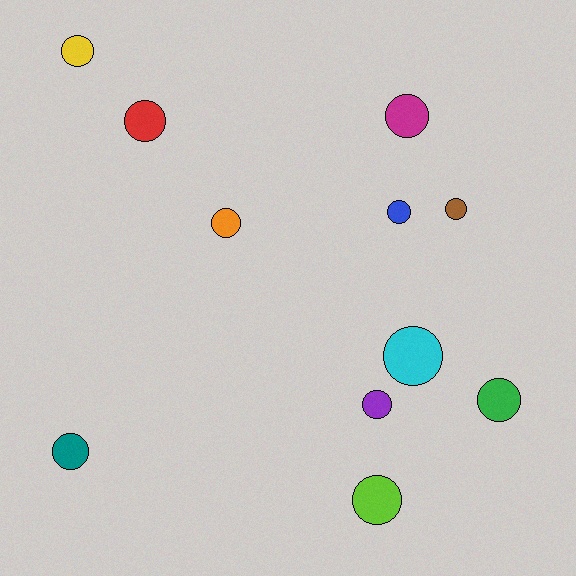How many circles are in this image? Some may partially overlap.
There are 11 circles.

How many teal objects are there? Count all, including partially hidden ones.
There is 1 teal object.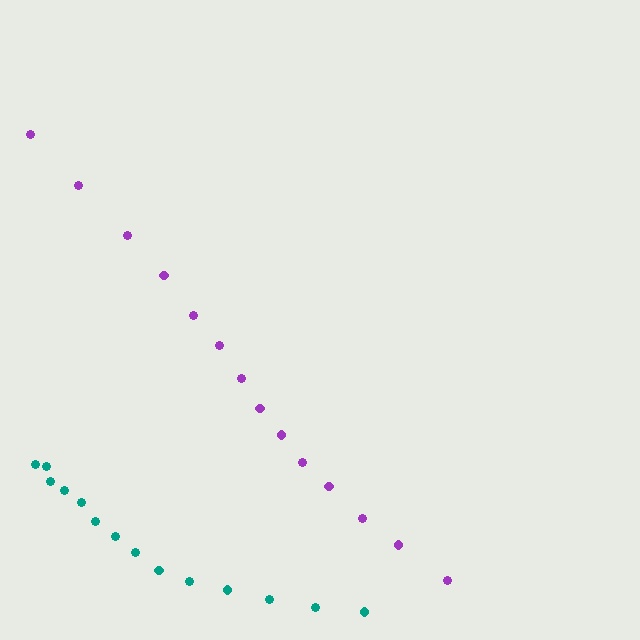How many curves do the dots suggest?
There are 2 distinct paths.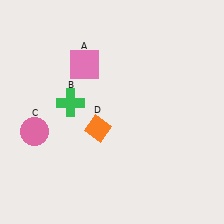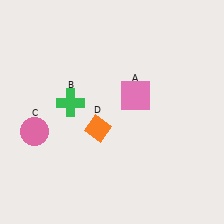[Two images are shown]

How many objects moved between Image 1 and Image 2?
1 object moved between the two images.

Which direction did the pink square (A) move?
The pink square (A) moved right.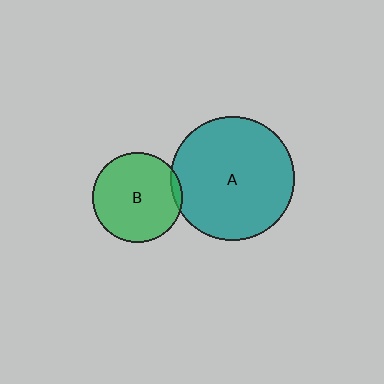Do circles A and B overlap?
Yes.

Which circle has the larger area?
Circle A (teal).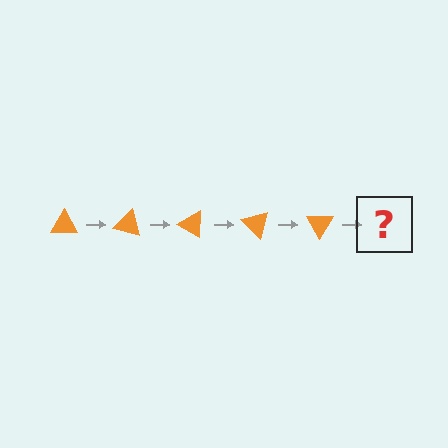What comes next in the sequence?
The next element should be an orange triangle rotated 75 degrees.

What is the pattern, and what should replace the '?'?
The pattern is that the triangle rotates 15 degrees each step. The '?' should be an orange triangle rotated 75 degrees.